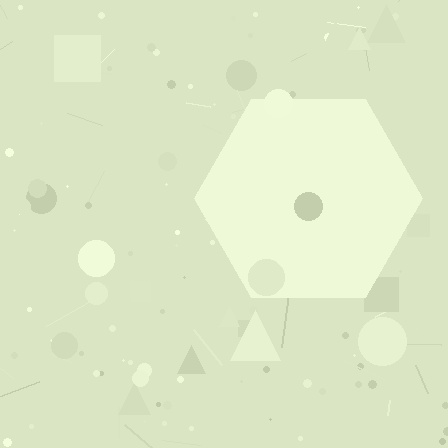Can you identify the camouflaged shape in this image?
The camouflaged shape is a hexagon.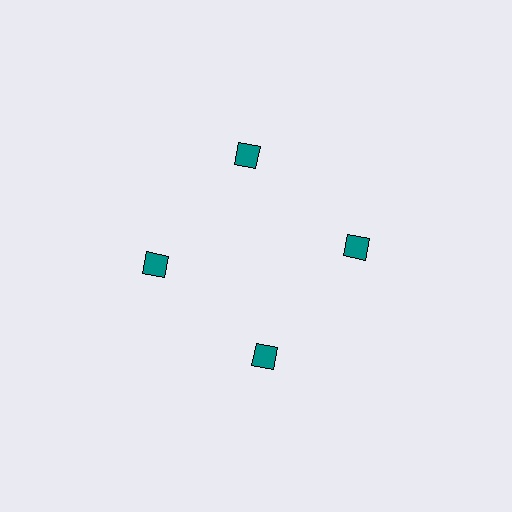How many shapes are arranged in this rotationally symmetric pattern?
There are 4 shapes, arranged in 4 groups of 1.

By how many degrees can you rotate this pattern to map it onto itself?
The pattern maps onto itself every 90 degrees of rotation.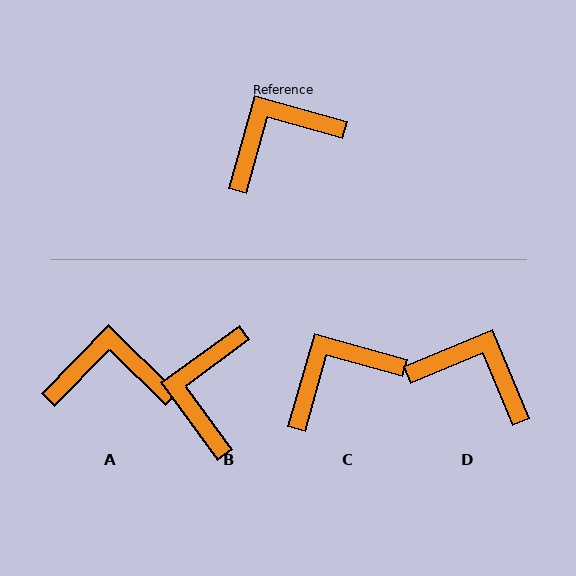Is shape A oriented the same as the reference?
No, it is off by about 29 degrees.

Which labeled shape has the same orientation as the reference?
C.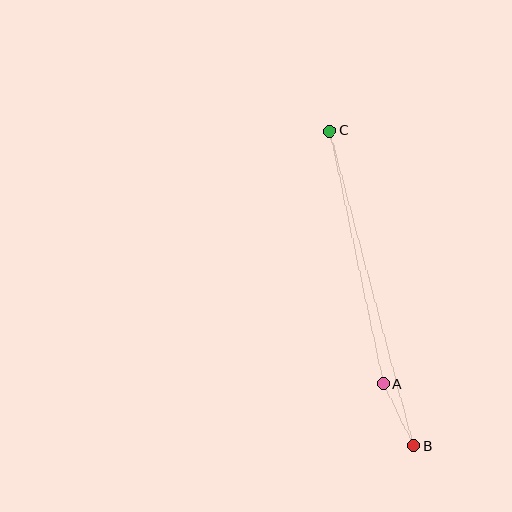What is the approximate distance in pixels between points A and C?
The distance between A and C is approximately 259 pixels.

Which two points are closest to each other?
Points A and B are closest to each other.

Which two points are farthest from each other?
Points B and C are farthest from each other.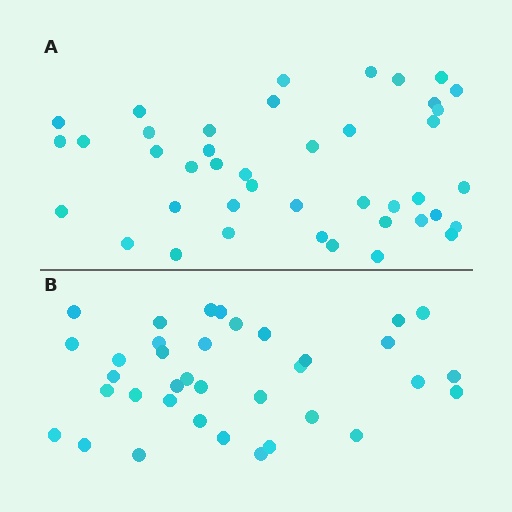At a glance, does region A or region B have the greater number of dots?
Region A (the top region) has more dots.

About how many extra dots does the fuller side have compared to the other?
Region A has about 6 more dots than region B.